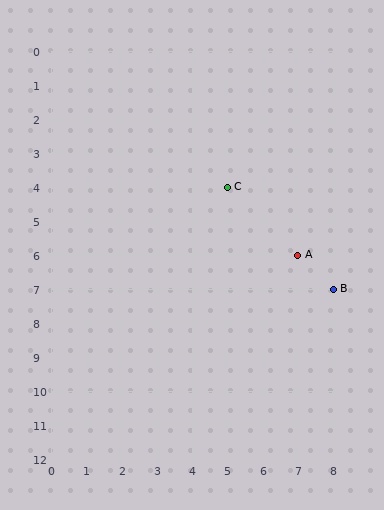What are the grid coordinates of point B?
Point B is at grid coordinates (8, 7).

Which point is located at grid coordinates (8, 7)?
Point B is at (8, 7).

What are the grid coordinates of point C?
Point C is at grid coordinates (5, 4).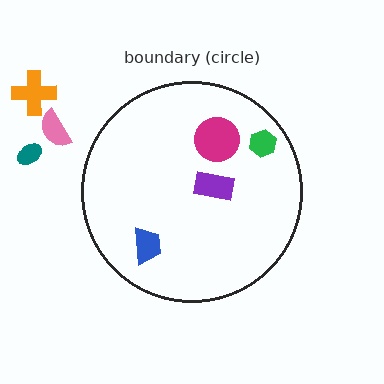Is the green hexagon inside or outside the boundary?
Inside.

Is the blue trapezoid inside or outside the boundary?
Inside.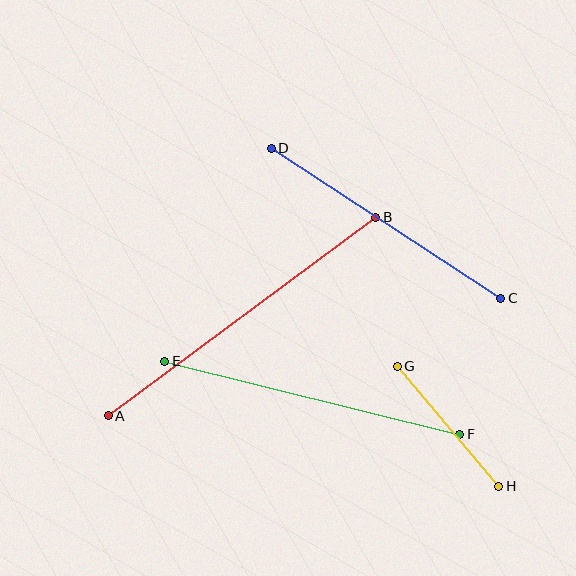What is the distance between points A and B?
The distance is approximately 333 pixels.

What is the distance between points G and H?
The distance is approximately 157 pixels.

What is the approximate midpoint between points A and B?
The midpoint is at approximately (242, 317) pixels.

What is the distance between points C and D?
The distance is approximately 274 pixels.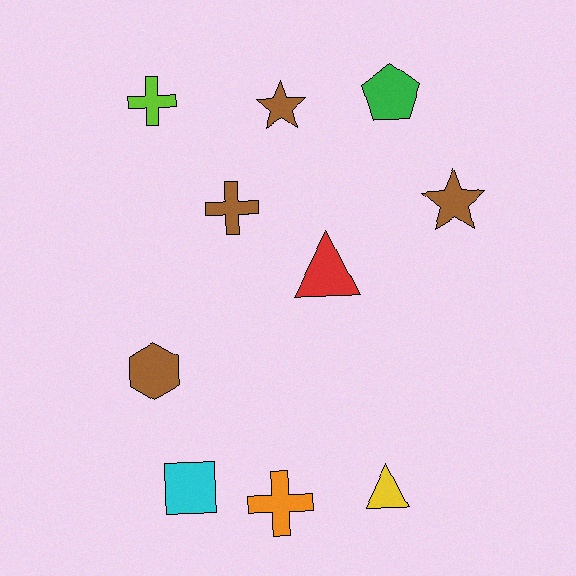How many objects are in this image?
There are 10 objects.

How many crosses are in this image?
There are 3 crosses.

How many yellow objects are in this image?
There is 1 yellow object.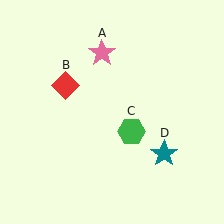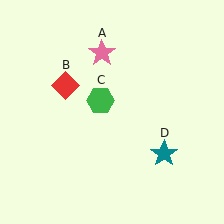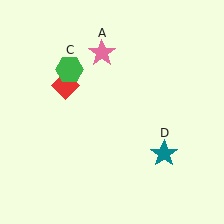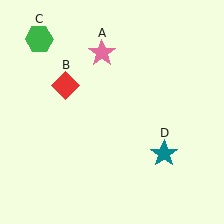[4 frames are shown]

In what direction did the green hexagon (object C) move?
The green hexagon (object C) moved up and to the left.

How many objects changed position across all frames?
1 object changed position: green hexagon (object C).